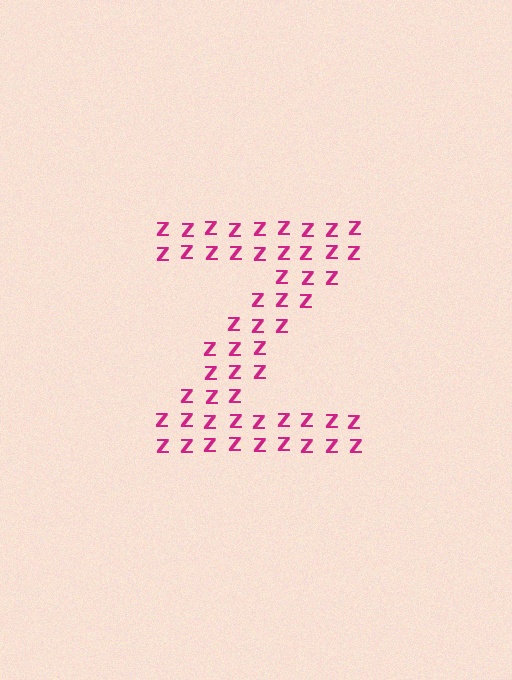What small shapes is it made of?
It is made of small letter Z's.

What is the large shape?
The large shape is the letter Z.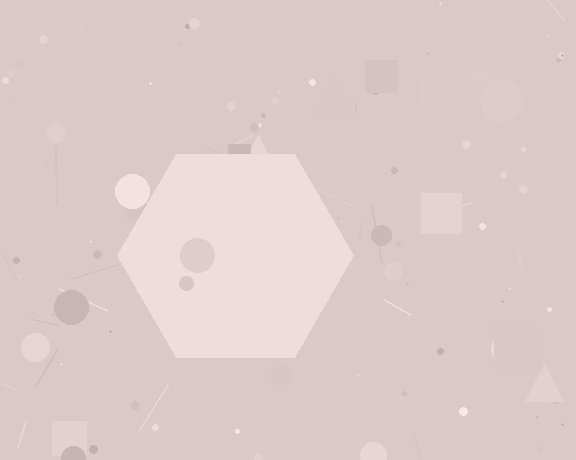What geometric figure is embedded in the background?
A hexagon is embedded in the background.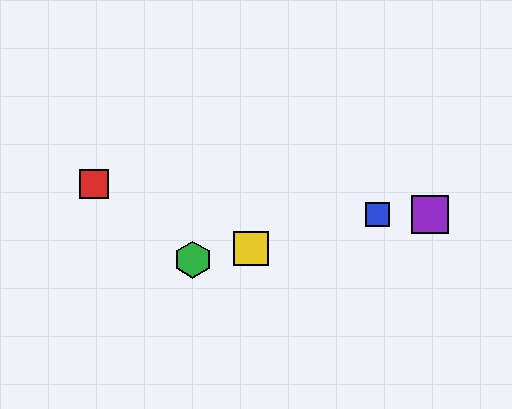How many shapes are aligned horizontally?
2 shapes (the blue square, the purple square) are aligned horizontally.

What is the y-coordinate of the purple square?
The purple square is at y≈215.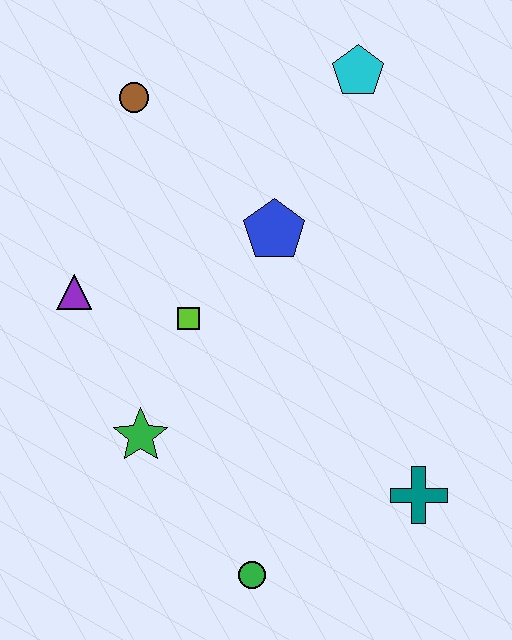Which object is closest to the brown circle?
The blue pentagon is closest to the brown circle.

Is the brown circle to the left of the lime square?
Yes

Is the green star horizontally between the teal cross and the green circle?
No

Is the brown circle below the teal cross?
No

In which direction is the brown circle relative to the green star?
The brown circle is above the green star.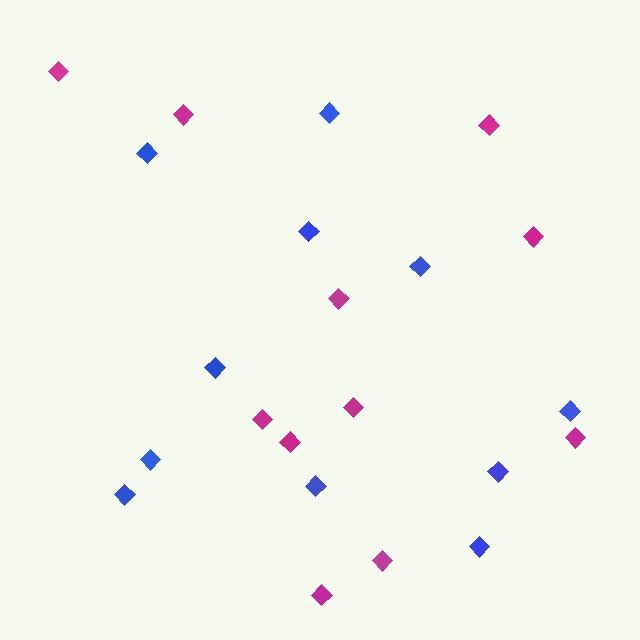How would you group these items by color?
There are 2 groups: one group of magenta diamonds (11) and one group of blue diamonds (11).